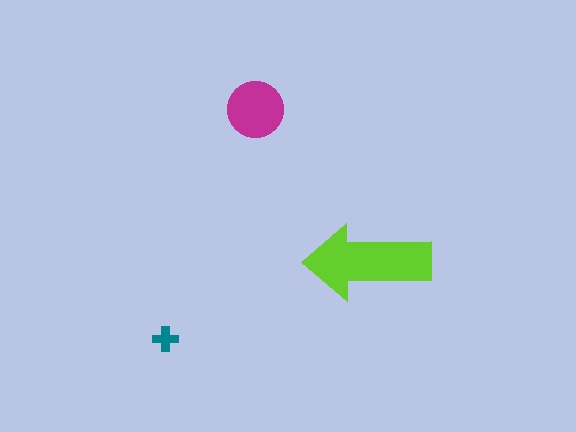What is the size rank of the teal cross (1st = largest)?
3rd.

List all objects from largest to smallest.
The lime arrow, the magenta circle, the teal cross.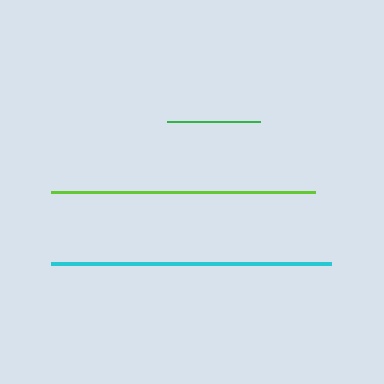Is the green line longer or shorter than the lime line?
The lime line is longer than the green line.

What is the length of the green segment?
The green segment is approximately 93 pixels long.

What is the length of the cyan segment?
The cyan segment is approximately 281 pixels long.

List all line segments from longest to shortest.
From longest to shortest: cyan, lime, green.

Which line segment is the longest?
The cyan line is the longest at approximately 281 pixels.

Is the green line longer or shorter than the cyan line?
The cyan line is longer than the green line.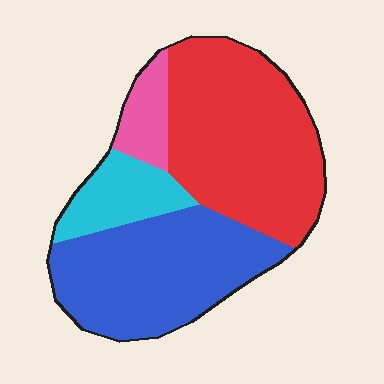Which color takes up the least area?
Pink, at roughly 10%.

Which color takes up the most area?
Red, at roughly 45%.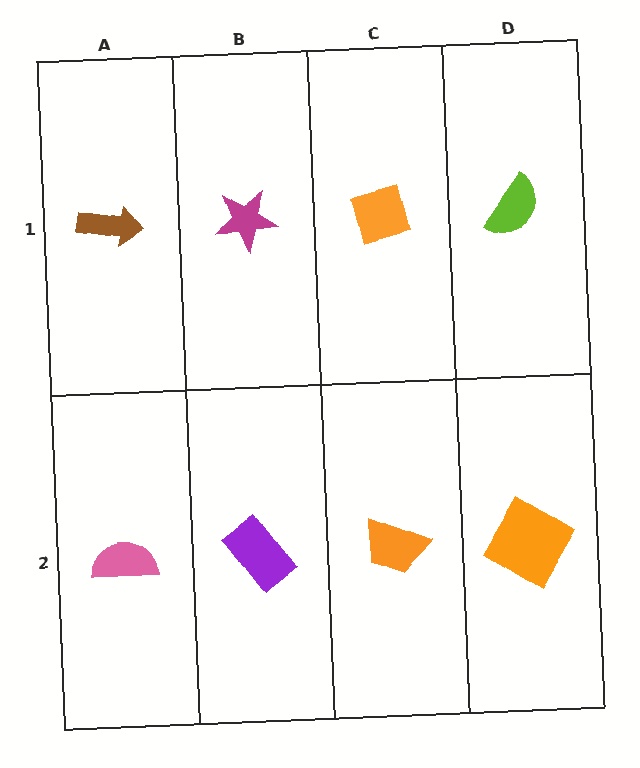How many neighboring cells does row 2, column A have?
2.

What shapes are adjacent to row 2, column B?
A magenta star (row 1, column B), a pink semicircle (row 2, column A), an orange trapezoid (row 2, column C).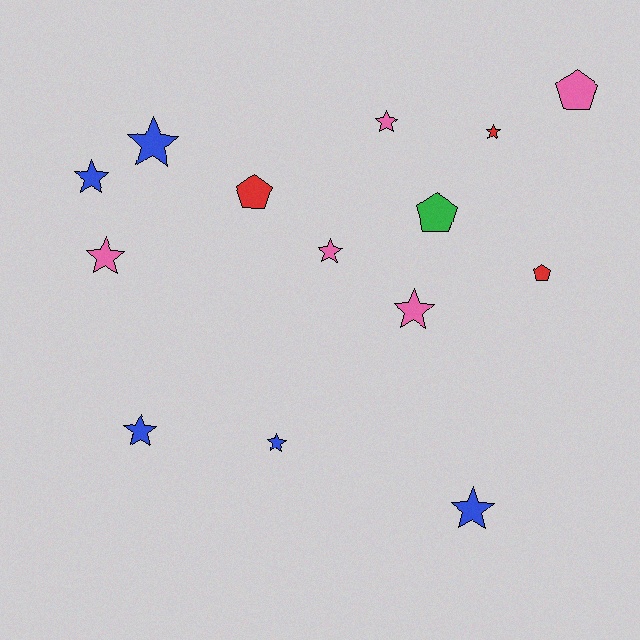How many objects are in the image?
There are 14 objects.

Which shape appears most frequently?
Star, with 10 objects.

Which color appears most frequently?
Pink, with 5 objects.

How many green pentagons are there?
There is 1 green pentagon.